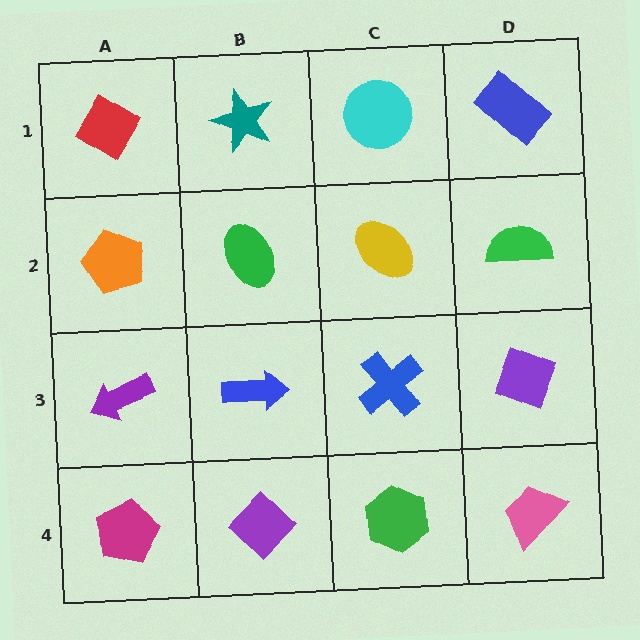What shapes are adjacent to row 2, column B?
A teal star (row 1, column B), a blue arrow (row 3, column B), an orange pentagon (row 2, column A), a yellow ellipse (row 2, column C).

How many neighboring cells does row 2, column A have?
3.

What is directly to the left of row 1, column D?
A cyan circle.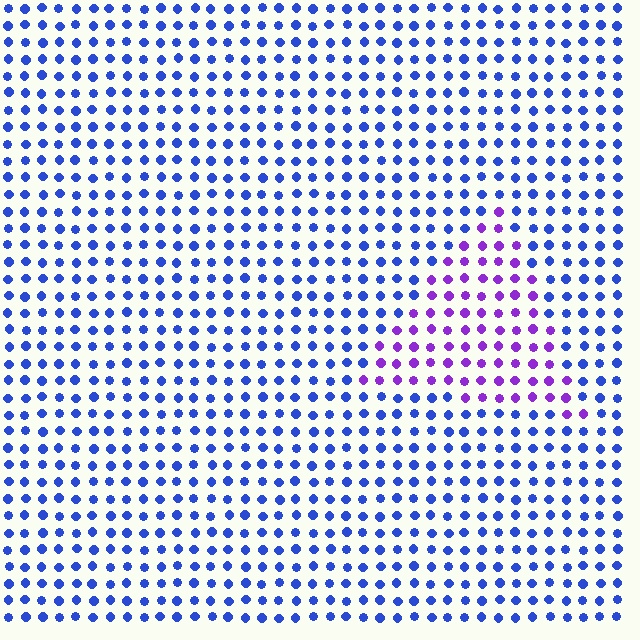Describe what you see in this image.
The image is filled with small blue elements in a uniform arrangement. A triangle-shaped region is visible where the elements are tinted to a slightly different hue, forming a subtle color boundary.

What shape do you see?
I see a triangle.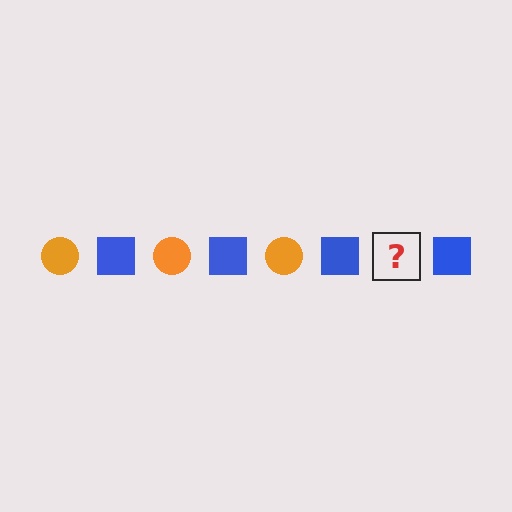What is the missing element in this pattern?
The missing element is an orange circle.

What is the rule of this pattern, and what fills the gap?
The rule is that the pattern alternates between orange circle and blue square. The gap should be filled with an orange circle.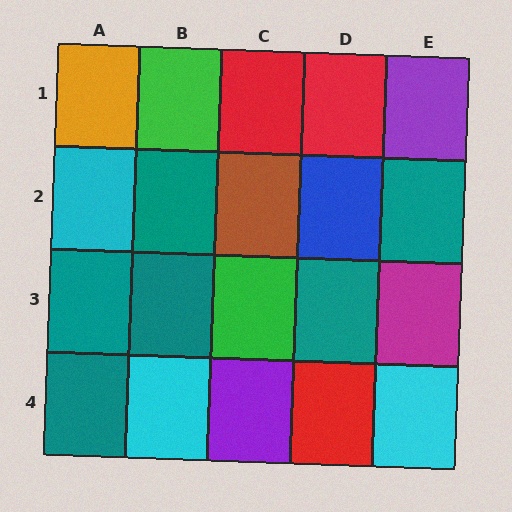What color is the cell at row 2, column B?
Teal.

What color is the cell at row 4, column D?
Red.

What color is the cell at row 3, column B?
Teal.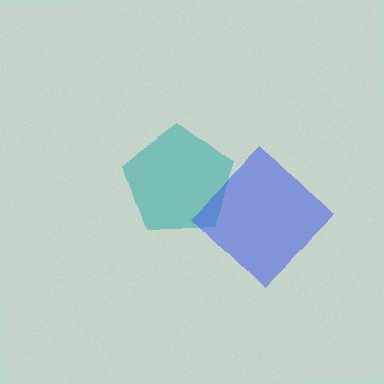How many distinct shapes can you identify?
There are 2 distinct shapes: a teal pentagon, a blue diamond.